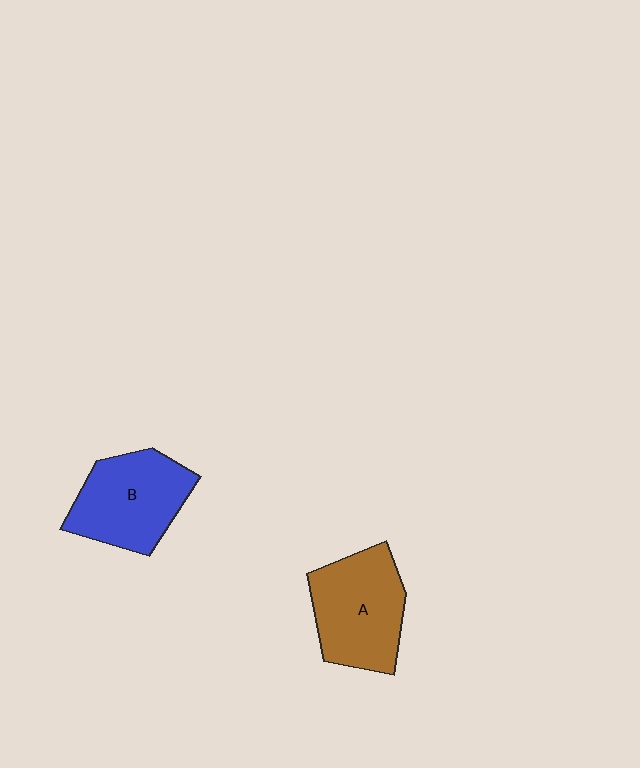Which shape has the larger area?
Shape A (brown).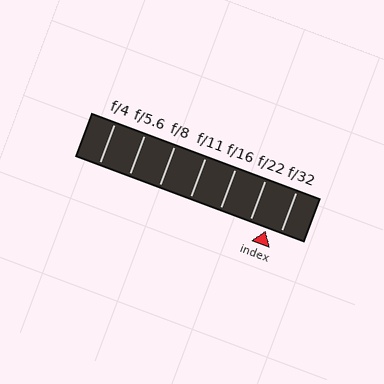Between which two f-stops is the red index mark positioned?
The index mark is between f/22 and f/32.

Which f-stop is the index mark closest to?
The index mark is closest to f/32.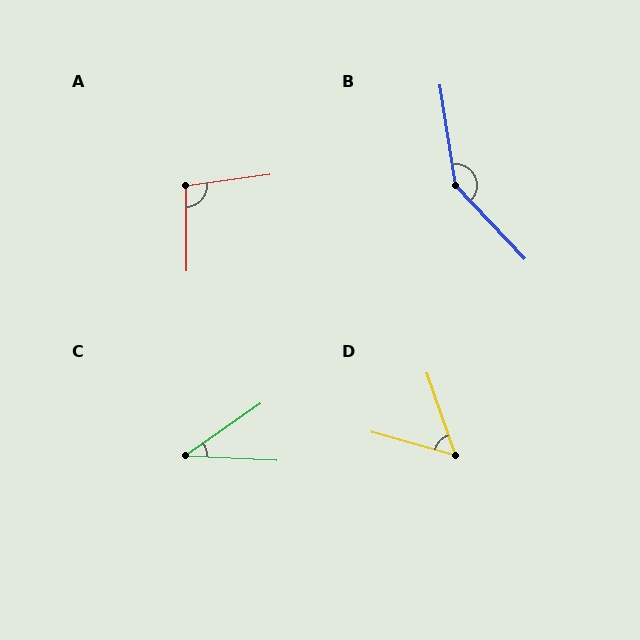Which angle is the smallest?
C, at approximately 38 degrees.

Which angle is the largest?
B, at approximately 145 degrees.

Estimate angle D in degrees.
Approximately 55 degrees.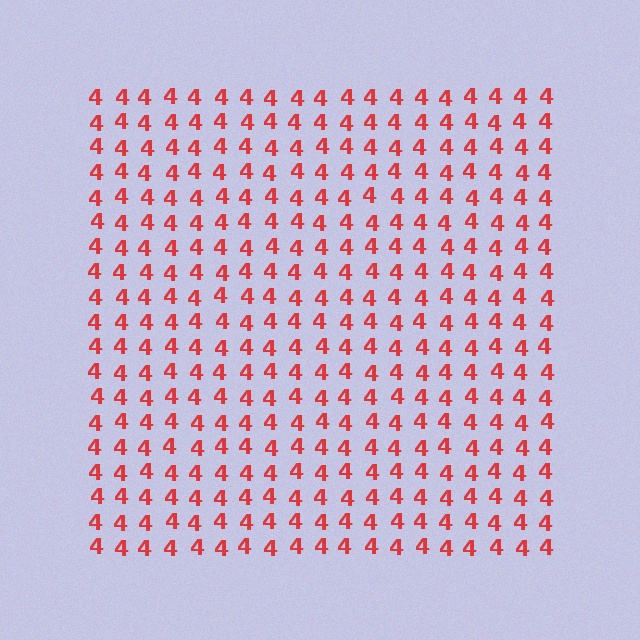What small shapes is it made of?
It is made of small digit 4's.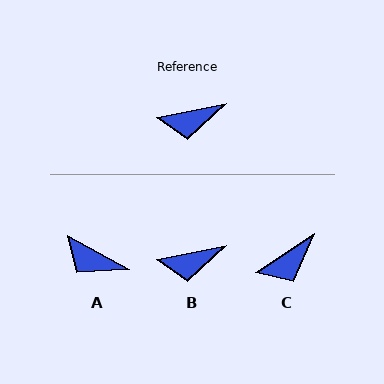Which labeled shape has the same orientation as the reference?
B.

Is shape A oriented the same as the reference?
No, it is off by about 40 degrees.